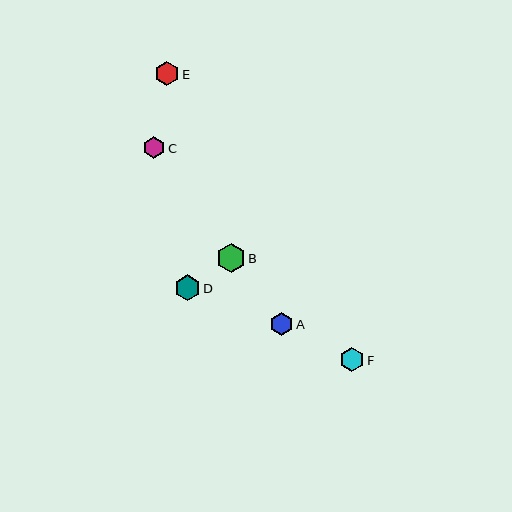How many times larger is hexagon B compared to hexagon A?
Hexagon B is approximately 1.2 times the size of hexagon A.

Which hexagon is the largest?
Hexagon B is the largest with a size of approximately 28 pixels.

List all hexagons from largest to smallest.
From largest to smallest: B, D, F, E, A, C.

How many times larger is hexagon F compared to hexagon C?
Hexagon F is approximately 1.1 times the size of hexagon C.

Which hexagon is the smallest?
Hexagon C is the smallest with a size of approximately 21 pixels.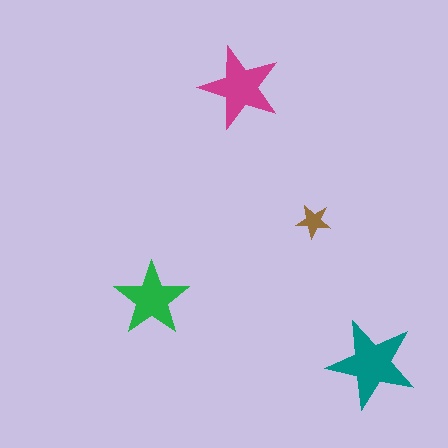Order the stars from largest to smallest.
the teal one, the magenta one, the green one, the brown one.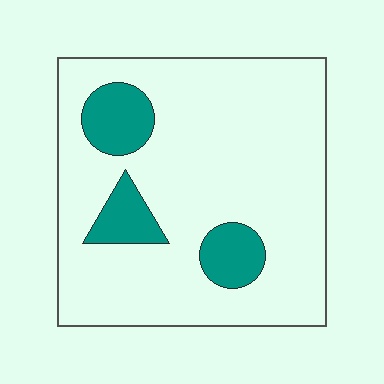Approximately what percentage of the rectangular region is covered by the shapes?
Approximately 15%.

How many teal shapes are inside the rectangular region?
3.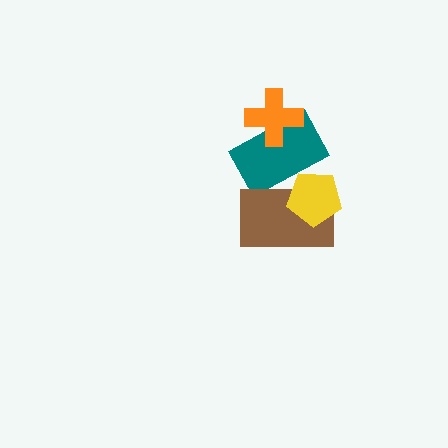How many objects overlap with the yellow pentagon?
2 objects overlap with the yellow pentagon.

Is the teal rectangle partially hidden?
Yes, it is partially covered by another shape.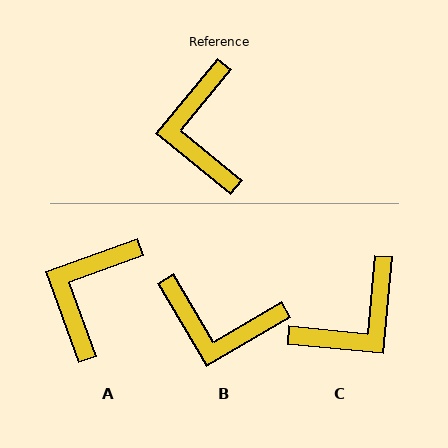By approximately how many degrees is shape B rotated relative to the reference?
Approximately 70 degrees counter-clockwise.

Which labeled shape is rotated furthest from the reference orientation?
C, about 124 degrees away.